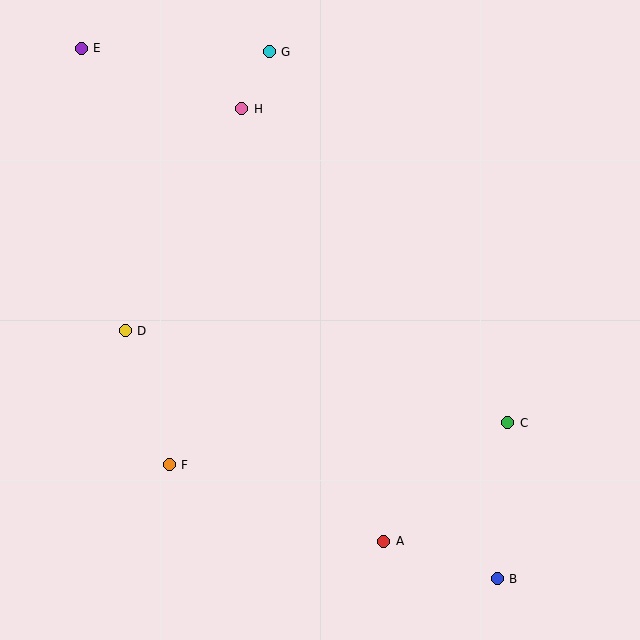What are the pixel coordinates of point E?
Point E is at (81, 48).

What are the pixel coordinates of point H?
Point H is at (242, 109).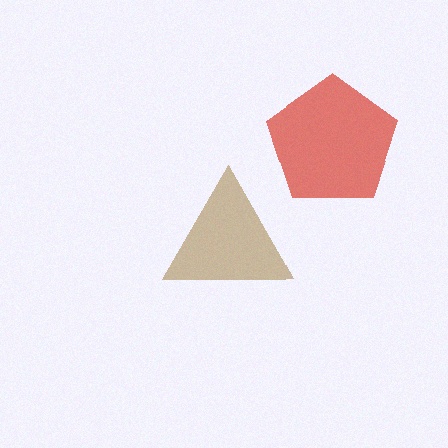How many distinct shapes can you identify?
There are 2 distinct shapes: a red pentagon, a brown triangle.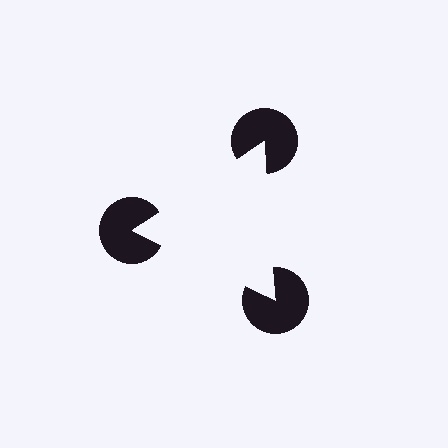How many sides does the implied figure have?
3 sides.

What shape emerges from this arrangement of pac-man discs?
An illusory triangle — its edges are inferred from the aligned wedge cuts in the pac-man discs, not physically drawn.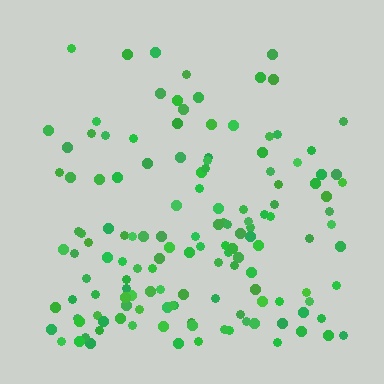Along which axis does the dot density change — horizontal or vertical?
Vertical.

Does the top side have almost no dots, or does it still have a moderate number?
Still a moderate number, just noticeably fewer than the bottom.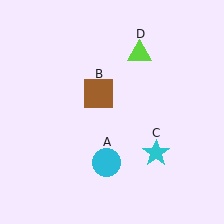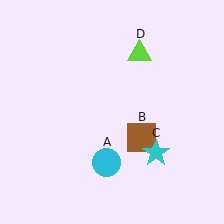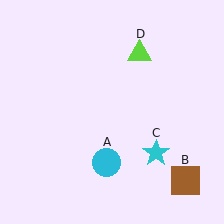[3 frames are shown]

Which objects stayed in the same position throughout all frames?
Cyan circle (object A) and cyan star (object C) and lime triangle (object D) remained stationary.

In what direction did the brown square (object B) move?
The brown square (object B) moved down and to the right.